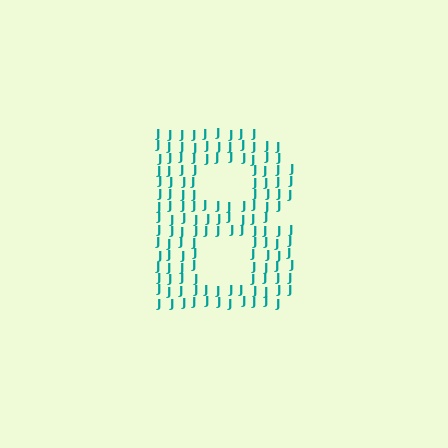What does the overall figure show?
The overall figure shows the letter B.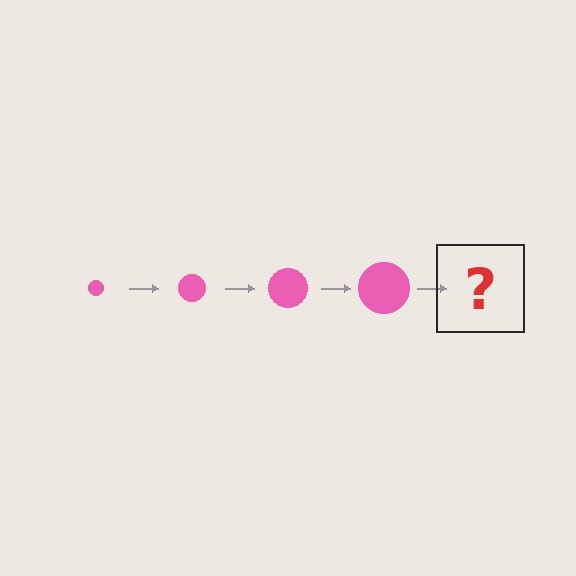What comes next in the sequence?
The next element should be a pink circle, larger than the previous one.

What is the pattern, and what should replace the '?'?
The pattern is that the circle gets progressively larger each step. The '?' should be a pink circle, larger than the previous one.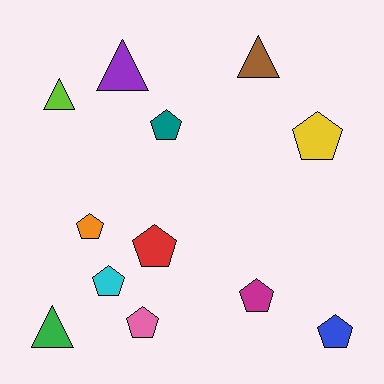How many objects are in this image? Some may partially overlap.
There are 12 objects.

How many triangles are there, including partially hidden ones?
There are 4 triangles.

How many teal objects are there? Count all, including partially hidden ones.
There is 1 teal object.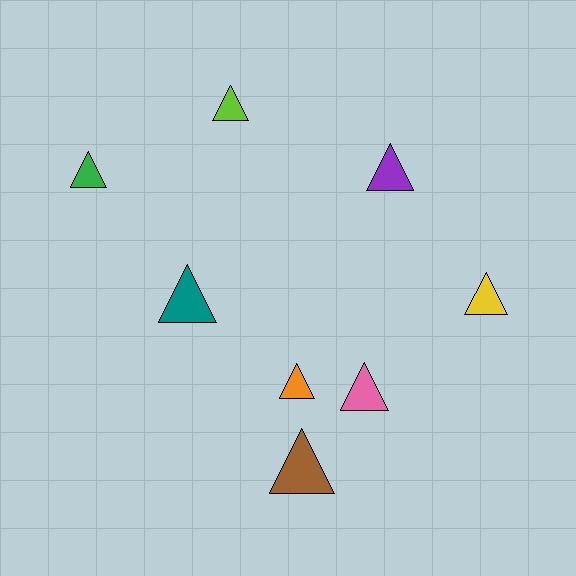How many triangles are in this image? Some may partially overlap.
There are 8 triangles.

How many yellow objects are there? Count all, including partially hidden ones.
There is 1 yellow object.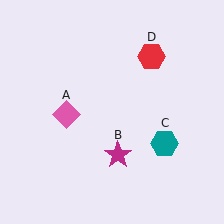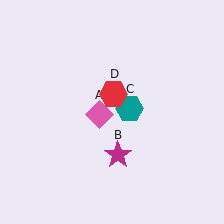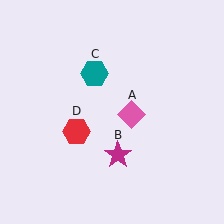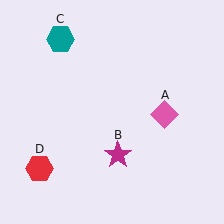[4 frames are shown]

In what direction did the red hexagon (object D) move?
The red hexagon (object D) moved down and to the left.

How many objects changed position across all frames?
3 objects changed position: pink diamond (object A), teal hexagon (object C), red hexagon (object D).